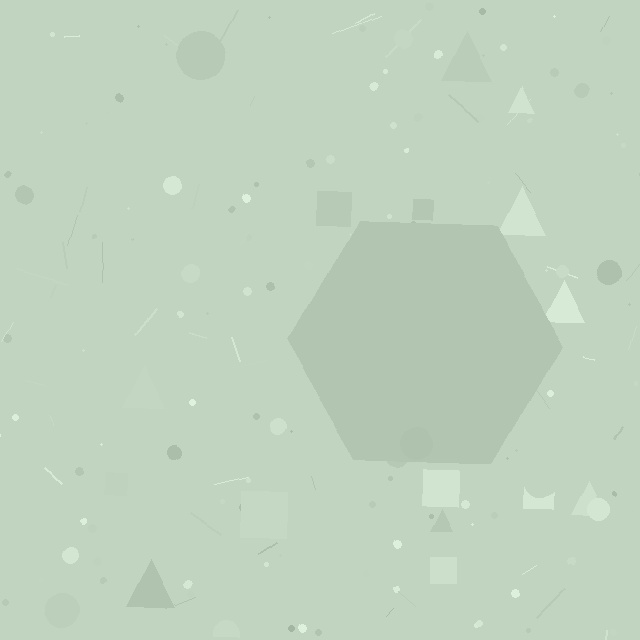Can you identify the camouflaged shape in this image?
The camouflaged shape is a hexagon.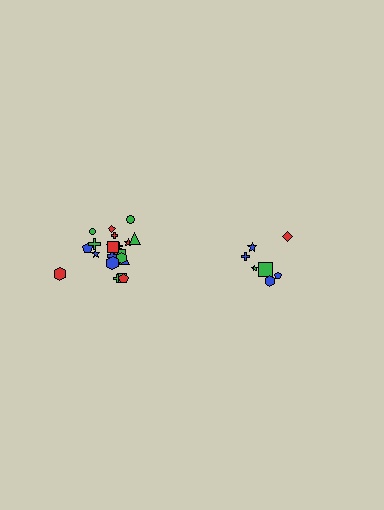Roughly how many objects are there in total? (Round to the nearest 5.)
Roughly 30 objects in total.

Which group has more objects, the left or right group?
The left group.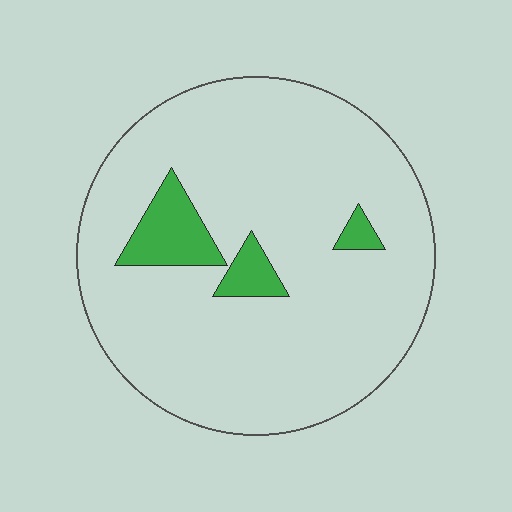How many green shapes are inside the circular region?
3.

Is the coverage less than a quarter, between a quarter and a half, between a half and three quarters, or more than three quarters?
Less than a quarter.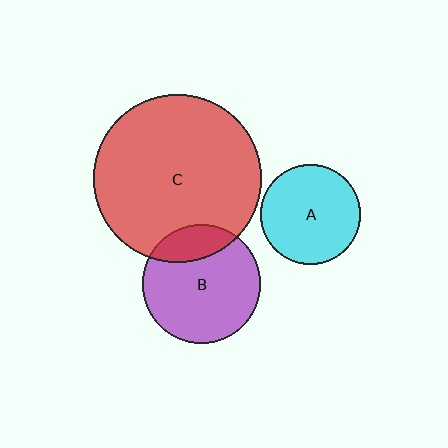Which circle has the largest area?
Circle C (red).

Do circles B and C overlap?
Yes.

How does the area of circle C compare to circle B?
Approximately 2.0 times.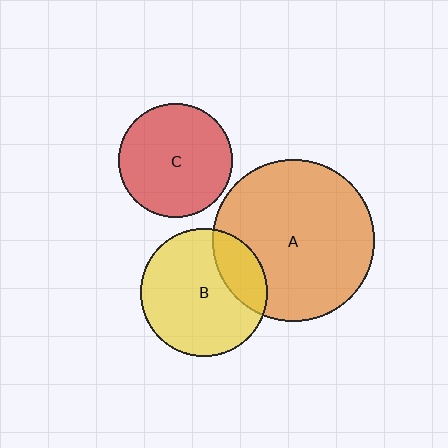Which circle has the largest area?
Circle A (orange).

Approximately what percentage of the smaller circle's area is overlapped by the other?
Approximately 20%.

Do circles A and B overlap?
Yes.